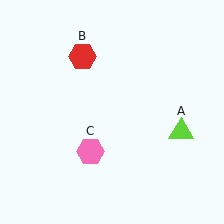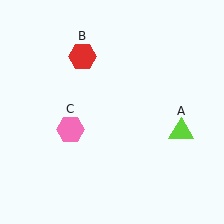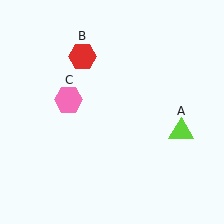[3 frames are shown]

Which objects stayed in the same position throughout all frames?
Lime triangle (object A) and red hexagon (object B) remained stationary.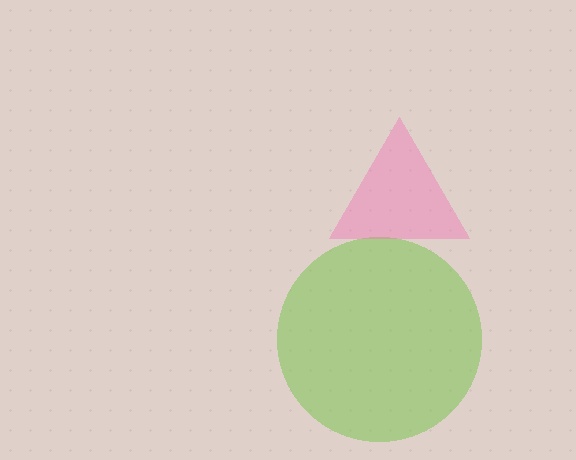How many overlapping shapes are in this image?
There are 2 overlapping shapes in the image.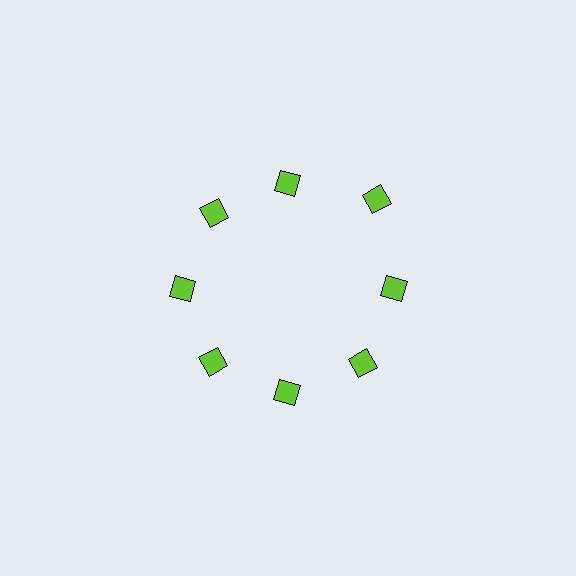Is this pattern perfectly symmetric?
No. The 8 lime squares are arranged in a ring, but one element near the 2 o'clock position is pushed outward from the center, breaking the 8-fold rotational symmetry.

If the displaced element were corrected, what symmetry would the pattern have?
It would have 8-fold rotational symmetry — the pattern would map onto itself every 45 degrees.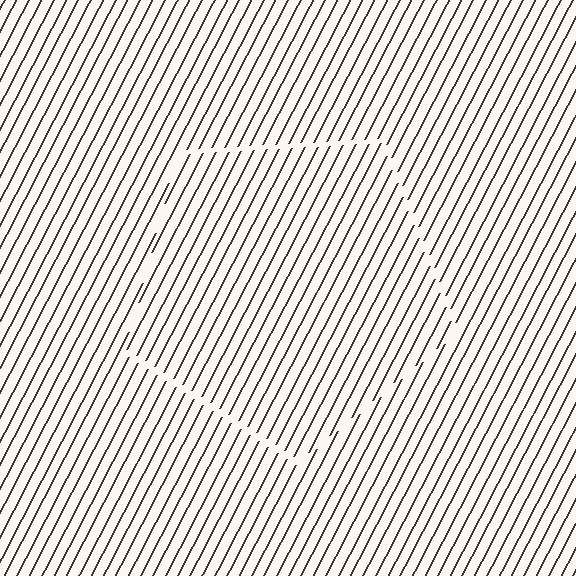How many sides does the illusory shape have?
5 sides — the line-ends trace a pentagon.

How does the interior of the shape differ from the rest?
The interior of the shape contains the same grating, shifted by half a period — the contour is defined by the phase discontinuity where line-ends from the inner and outer gratings abut.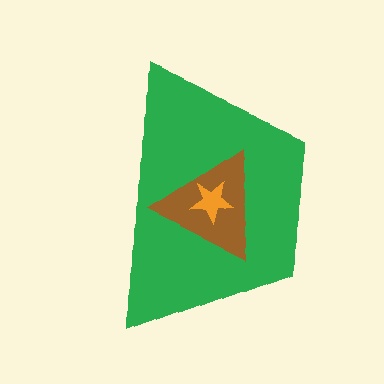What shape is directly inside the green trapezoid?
The brown triangle.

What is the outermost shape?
The green trapezoid.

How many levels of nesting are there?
3.